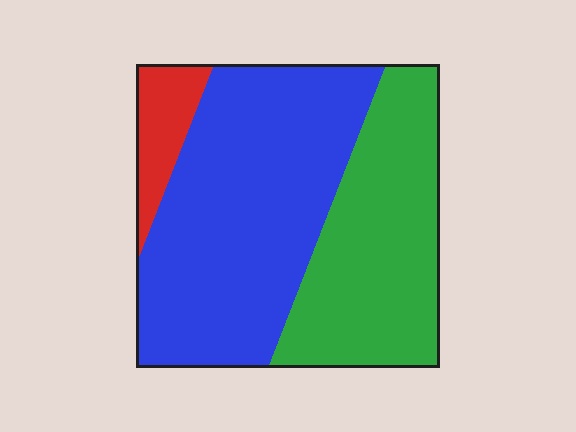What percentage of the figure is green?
Green covers roughly 35% of the figure.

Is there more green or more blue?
Blue.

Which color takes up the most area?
Blue, at roughly 55%.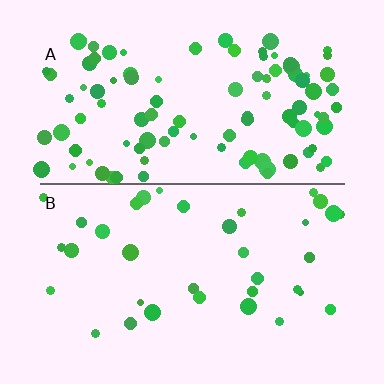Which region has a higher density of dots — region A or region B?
A (the top).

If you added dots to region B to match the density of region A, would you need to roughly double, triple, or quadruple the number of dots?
Approximately triple.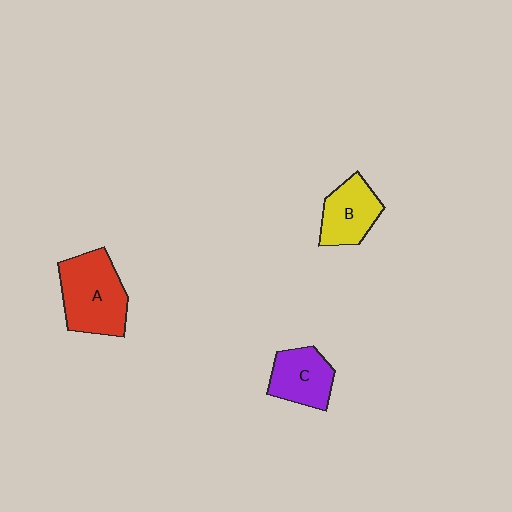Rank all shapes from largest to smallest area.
From largest to smallest: A (red), C (purple), B (yellow).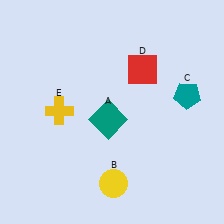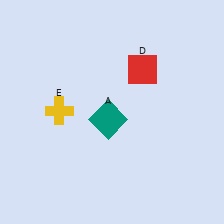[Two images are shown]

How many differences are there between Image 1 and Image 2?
There are 2 differences between the two images.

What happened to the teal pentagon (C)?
The teal pentagon (C) was removed in Image 2. It was in the top-right area of Image 1.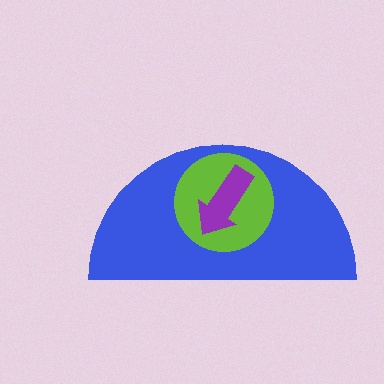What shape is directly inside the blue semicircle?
The lime circle.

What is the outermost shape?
The blue semicircle.